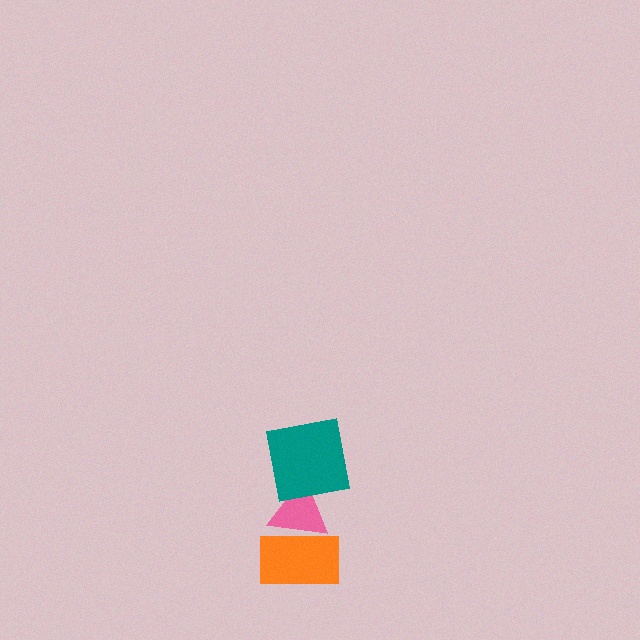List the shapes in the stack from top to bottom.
From top to bottom: the teal square, the pink triangle, the orange rectangle.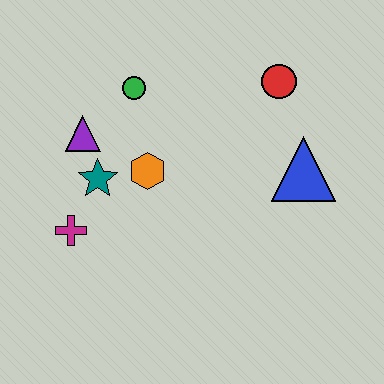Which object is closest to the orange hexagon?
The teal star is closest to the orange hexagon.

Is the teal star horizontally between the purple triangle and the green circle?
Yes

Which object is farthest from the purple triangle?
The blue triangle is farthest from the purple triangle.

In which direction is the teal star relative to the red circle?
The teal star is to the left of the red circle.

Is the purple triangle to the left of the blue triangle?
Yes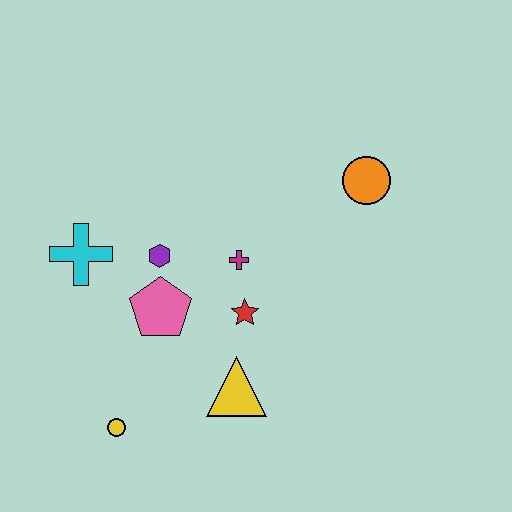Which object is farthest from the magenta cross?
The yellow circle is farthest from the magenta cross.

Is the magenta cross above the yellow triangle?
Yes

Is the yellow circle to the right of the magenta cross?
No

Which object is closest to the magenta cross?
The red star is closest to the magenta cross.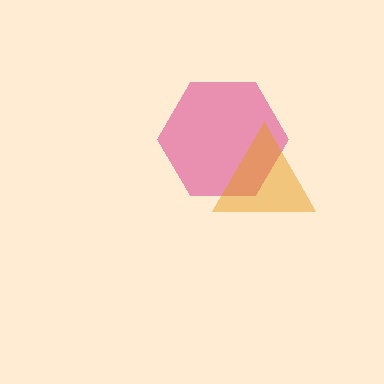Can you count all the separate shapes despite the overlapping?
Yes, there are 2 separate shapes.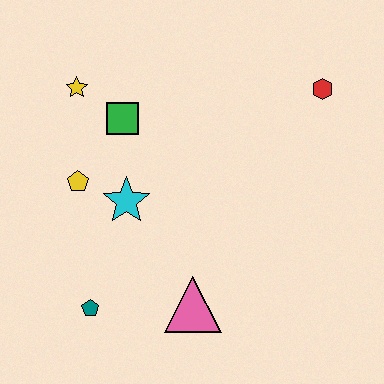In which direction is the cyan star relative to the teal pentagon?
The cyan star is above the teal pentagon.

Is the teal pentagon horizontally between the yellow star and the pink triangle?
Yes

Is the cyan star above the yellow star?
No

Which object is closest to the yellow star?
The green square is closest to the yellow star.